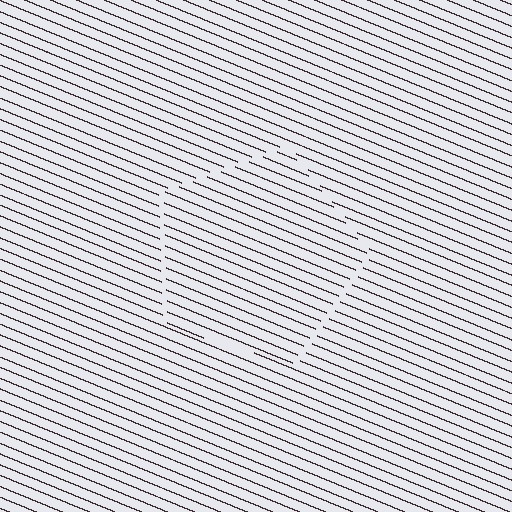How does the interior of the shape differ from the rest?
The interior of the shape contains the same grating, shifted by half a period — the contour is defined by the phase discontinuity where line-ends from the inner and outer gratings abut.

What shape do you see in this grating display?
An illusory pentagon. The interior of the shape contains the same grating, shifted by half a period — the contour is defined by the phase discontinuity where line-ends from the inner and outer gratings abut.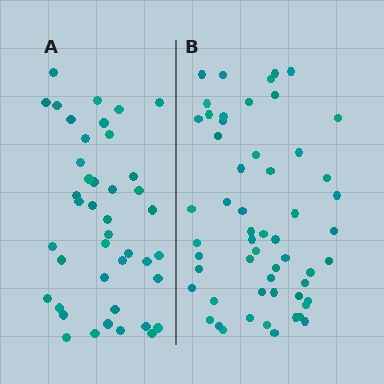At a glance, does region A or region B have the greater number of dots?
Region B (the right region) has more dots.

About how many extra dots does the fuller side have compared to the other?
Region B has approximately 15 more dots than region A.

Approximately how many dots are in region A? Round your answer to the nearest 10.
About 40 dots. (The exact count is 42, which rounds to 40.)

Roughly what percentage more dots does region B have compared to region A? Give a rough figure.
About 35% more.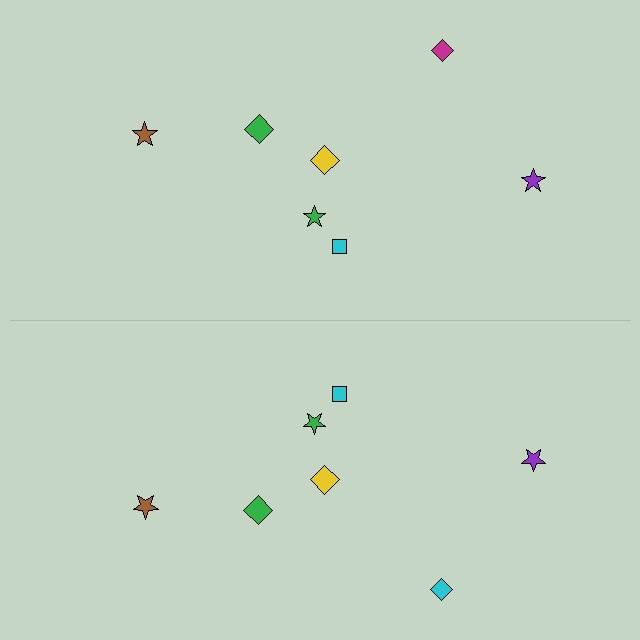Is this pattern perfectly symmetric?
No, the pattern is not perfectly symmetric. The cyan diamond on the bottom side breaks the symmetry — its mirror counterpart is magenta.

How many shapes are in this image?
There are 14 shapes in this image.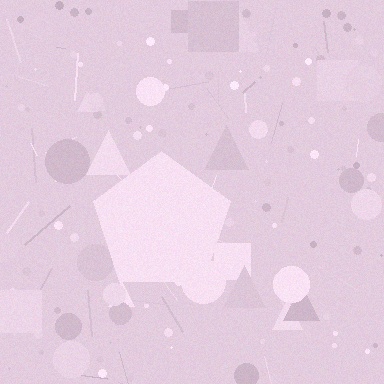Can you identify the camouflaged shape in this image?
The camouflaged shape is a pentagon.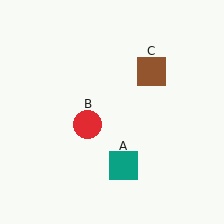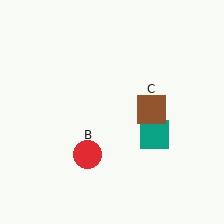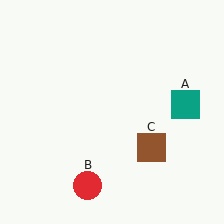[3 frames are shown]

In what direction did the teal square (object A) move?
The teal square (object A) moved up and to the right.